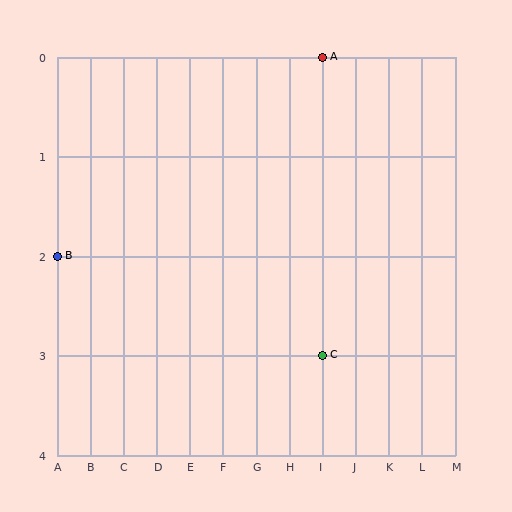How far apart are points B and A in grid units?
Points B and A are 8 columns and 2 rows apart (about 8.2 grid units diagonally).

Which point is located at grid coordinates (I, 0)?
Point A is at (I, 0).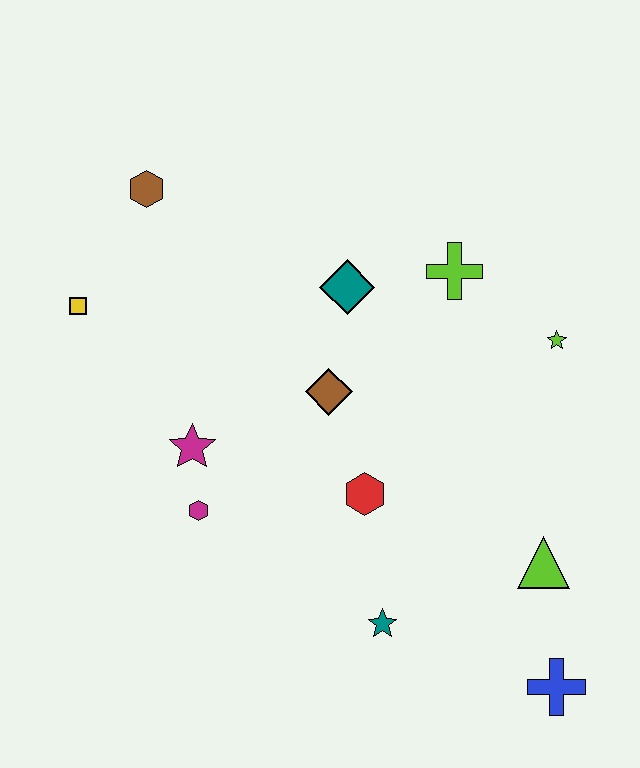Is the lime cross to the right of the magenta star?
Yes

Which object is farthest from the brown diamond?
The blue cross is farthest from the brown diamond.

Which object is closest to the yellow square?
The brown hexagon is closest to the yellow square.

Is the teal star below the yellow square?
Yes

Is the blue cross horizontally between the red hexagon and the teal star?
No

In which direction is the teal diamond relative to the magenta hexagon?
The teal diamond is above the magenta hexagon.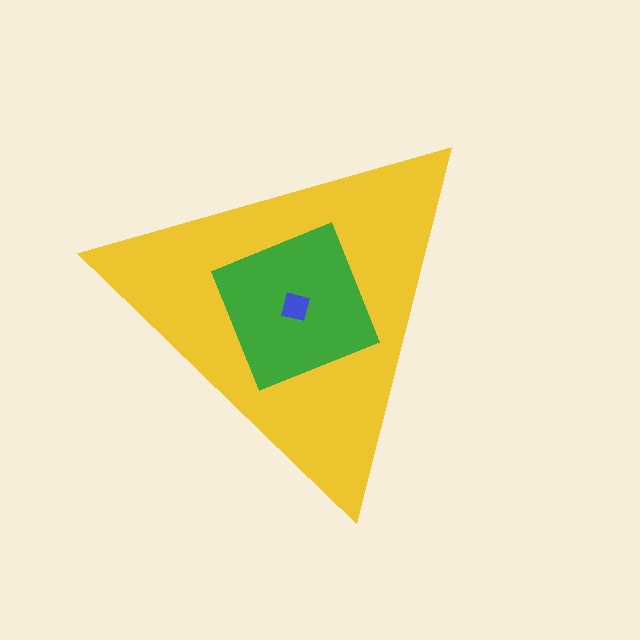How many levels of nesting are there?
3.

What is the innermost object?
The blue square.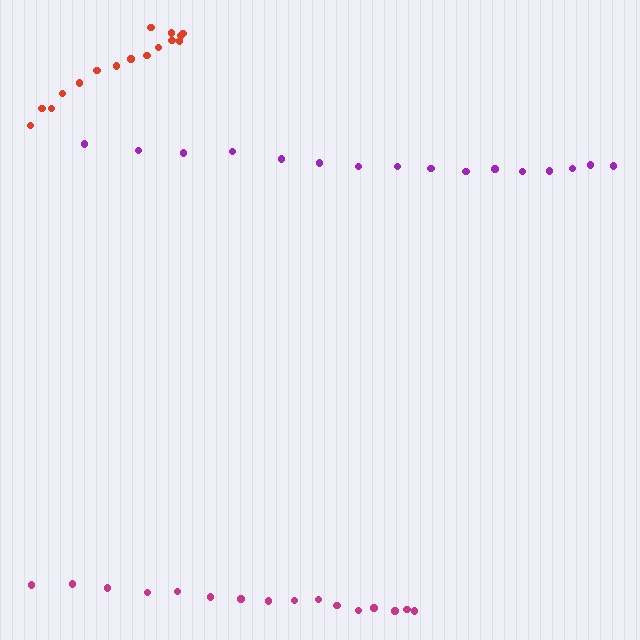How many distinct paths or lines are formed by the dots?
There are 3 distinct paths.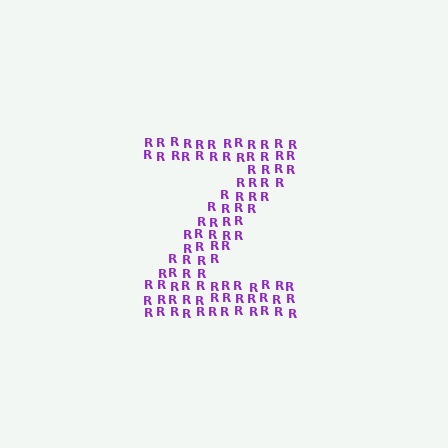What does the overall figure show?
The overall figure shows the letter Z.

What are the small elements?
The small elements are letter R's.